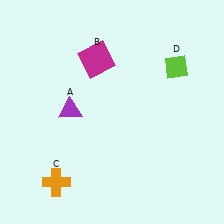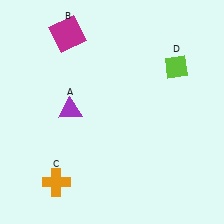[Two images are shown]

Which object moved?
The magenta square (B) moved left.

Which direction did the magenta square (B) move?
The magenta square (B) moved left.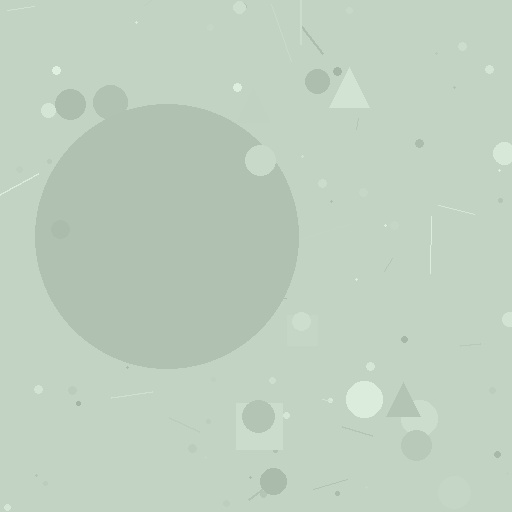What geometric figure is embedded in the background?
A circle is embedded in the background.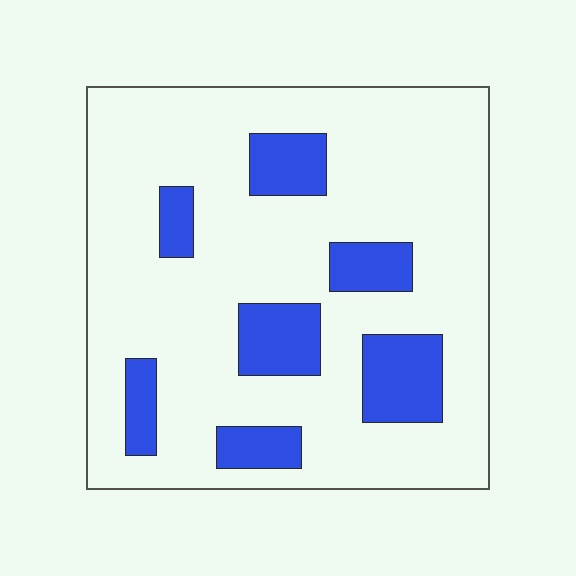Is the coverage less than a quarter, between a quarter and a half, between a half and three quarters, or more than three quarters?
Less than a quarter.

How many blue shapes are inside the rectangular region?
7.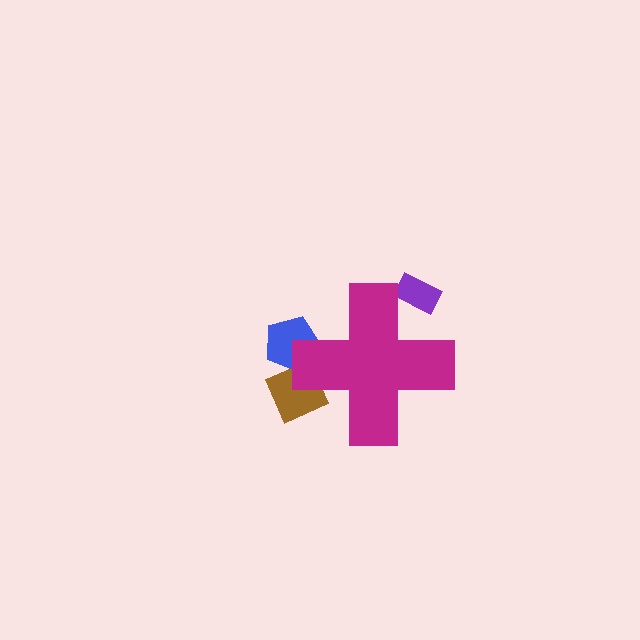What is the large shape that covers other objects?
A magenta cross.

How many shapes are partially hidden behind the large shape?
3 shapes are partially hidden.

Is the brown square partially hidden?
Yes, the brown square is partially hidden behind the magenta cross.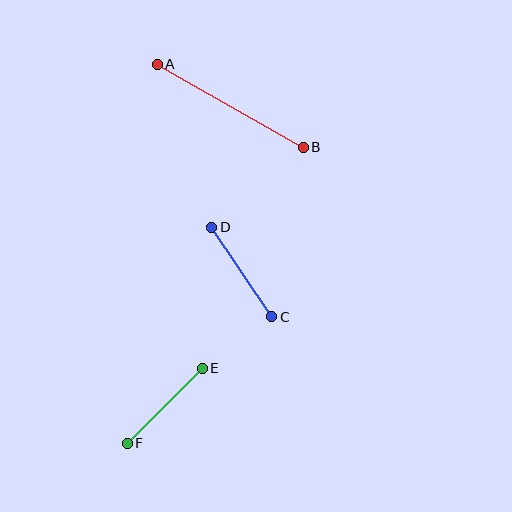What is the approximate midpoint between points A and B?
The midpoint is at approximately (230, 106) pixels.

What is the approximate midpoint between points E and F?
The midpoint is at approximately (165, 406) pixels.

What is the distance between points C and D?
The distance is approximately 108 pixels.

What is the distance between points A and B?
The distance is approximately 168 pixels.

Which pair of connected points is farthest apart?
Points A and B are farthest apart.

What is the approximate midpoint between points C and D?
The midpoint is at approximately (242, 272) pixels.